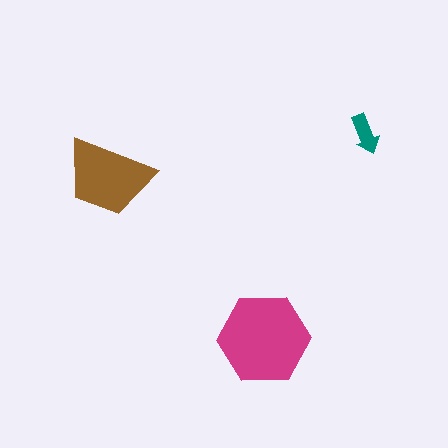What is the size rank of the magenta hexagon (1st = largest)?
1st.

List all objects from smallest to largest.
The teal arrow, the brown trapezoid, the magenta hexagon.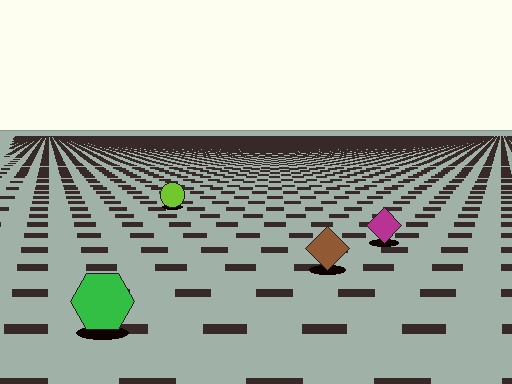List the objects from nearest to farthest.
From nearest to farthest: the green hexagon, the brown diamond, the magenta diamond, the lime circle.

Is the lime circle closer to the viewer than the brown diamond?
No. The brown diamond is closer — you can tell from the texture gradient: the ground texture is coarser near it.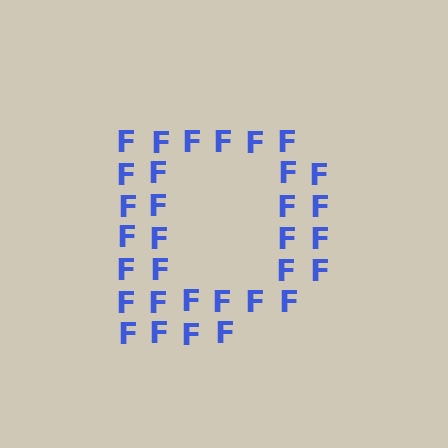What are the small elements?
The small elements are letter F's.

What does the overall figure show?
The overall figure shows the letter D.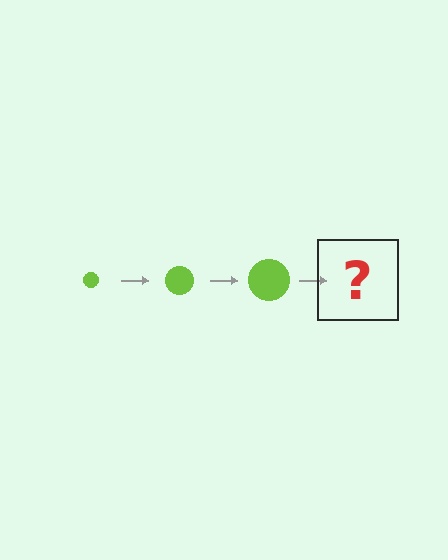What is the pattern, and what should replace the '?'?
The pattern is that the circle gets progressively larger each step. The '?' should be a lime circle, larger than the previous one.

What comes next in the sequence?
The next element should be a lime circle, larger than the previous one.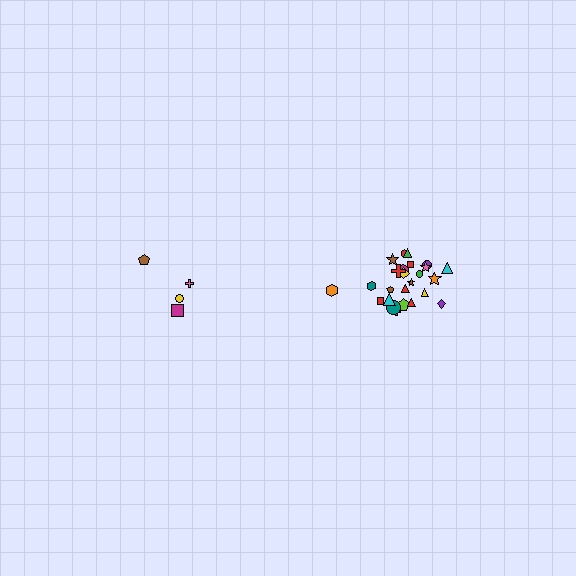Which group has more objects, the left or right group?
The right group.